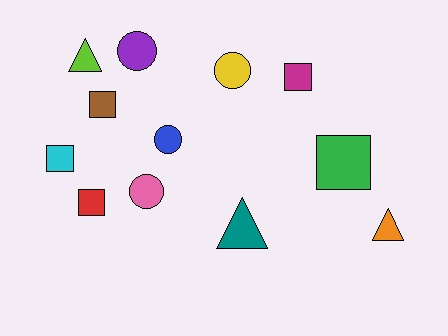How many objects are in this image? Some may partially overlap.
There are 12 objects.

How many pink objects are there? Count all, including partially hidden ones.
There is 1 pink object.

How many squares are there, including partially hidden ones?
There are 5 squares.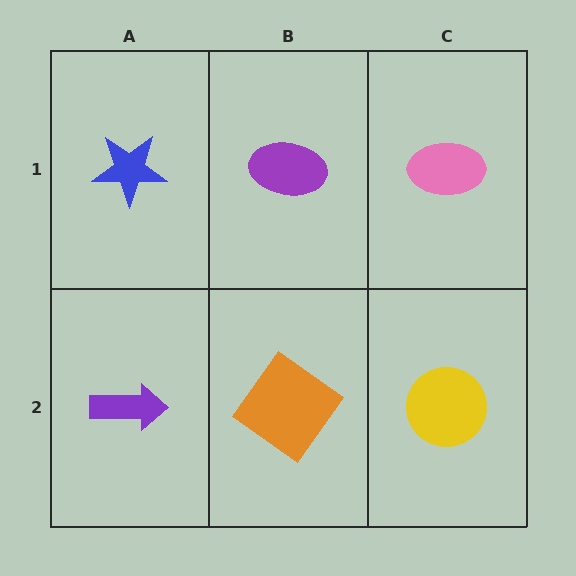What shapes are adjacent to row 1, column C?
A yellow circle (row 2, column C), a purple ellipse (row 1, column B).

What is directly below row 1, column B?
An orange diamond.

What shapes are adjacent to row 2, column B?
A purple ellipse (row 1, column B), a purple arrow (row 2, column A), a yellow circle (row 2, column C).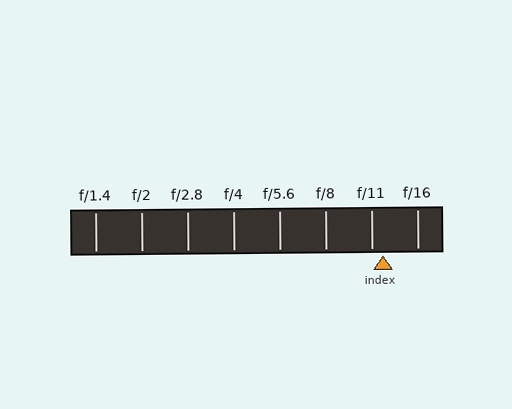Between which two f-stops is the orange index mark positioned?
The index mark is between f/11 and f/16.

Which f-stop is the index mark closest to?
The index mark is closest to f/11.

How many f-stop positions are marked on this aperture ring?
There are 8 f-stop positions marked.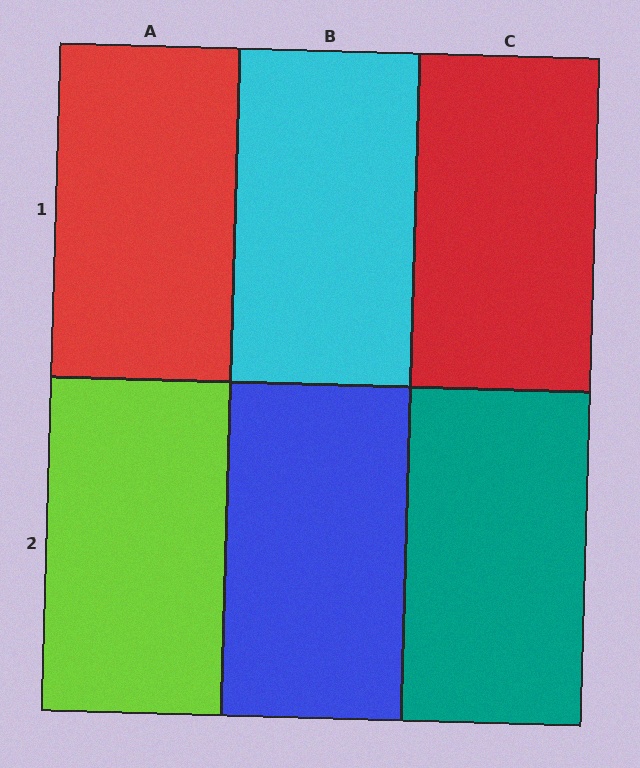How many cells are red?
2 cells are red.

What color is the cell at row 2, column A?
Lime.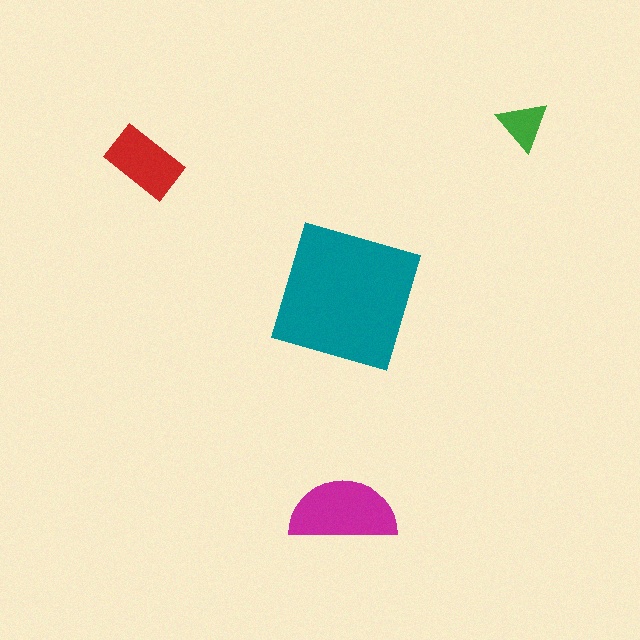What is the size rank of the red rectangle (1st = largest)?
3rd.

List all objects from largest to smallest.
The teal square, the magenta semicircle, the red rectangle, the green triangle.